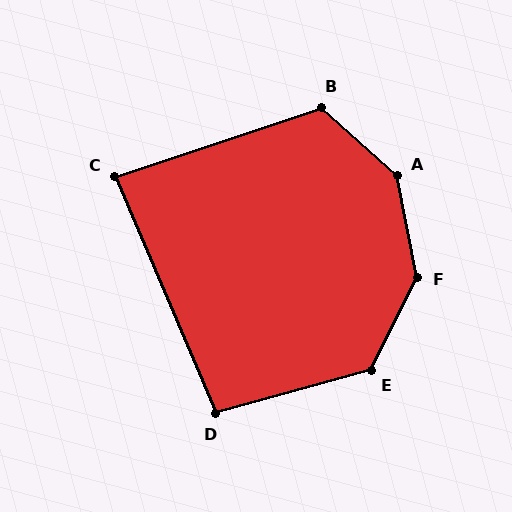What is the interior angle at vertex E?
Approximately 132 degrees (obtuse).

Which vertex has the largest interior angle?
A, at approximately 143 degrees.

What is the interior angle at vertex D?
Approximately 98 degrees (obtuse).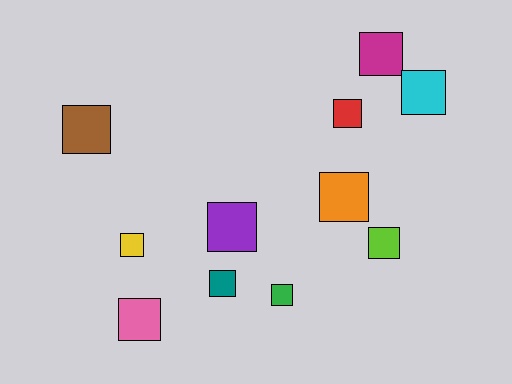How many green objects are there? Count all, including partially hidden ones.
There is 1 green object.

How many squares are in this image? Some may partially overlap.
There are 11 squares.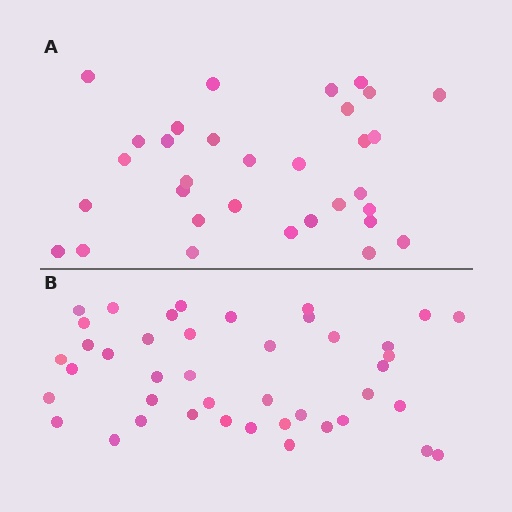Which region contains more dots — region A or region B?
Region B (the bottom region) has more dots.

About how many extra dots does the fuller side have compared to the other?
Region B has roughly 10 or so more dots than region A.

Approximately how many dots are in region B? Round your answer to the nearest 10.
About 40 dots. (The exact count is 42, which rounds to 40.)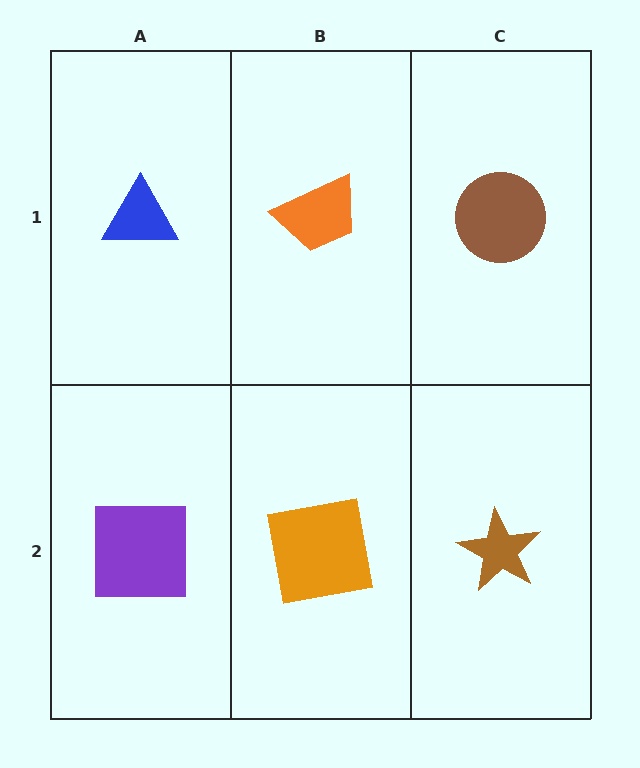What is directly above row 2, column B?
An orange trapezoid.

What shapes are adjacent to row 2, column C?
A brown circle (row 1, column C), an orange square (row 2, column B).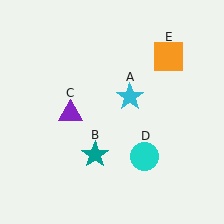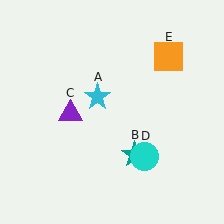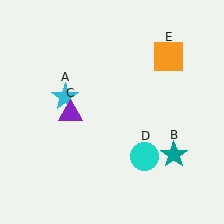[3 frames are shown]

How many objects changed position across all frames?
2 objects changed position: cyan star (object A), teal star (object B).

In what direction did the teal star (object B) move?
The teal star (object B) moved right.